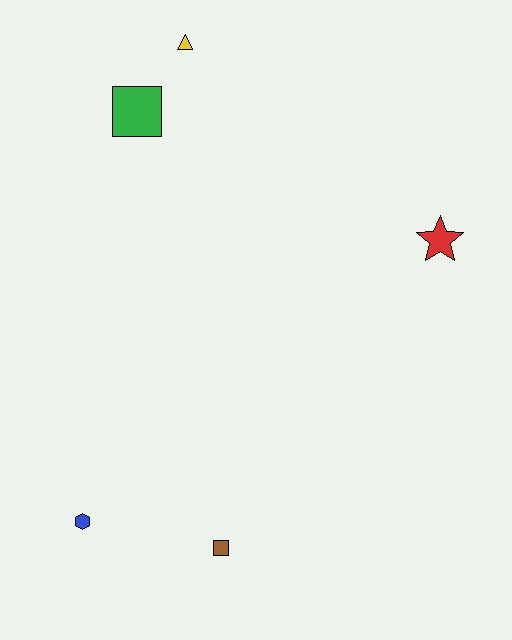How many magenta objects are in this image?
There are no magenta objects.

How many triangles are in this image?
There is 1 triangle.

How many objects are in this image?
There are 5 objects.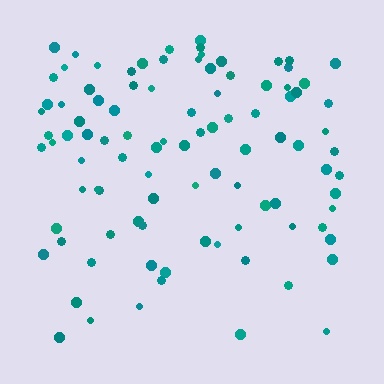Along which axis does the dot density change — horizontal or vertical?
Vertical.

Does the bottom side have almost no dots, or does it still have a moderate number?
Still a moderate number, just noticeably fewer than the top.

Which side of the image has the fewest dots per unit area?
The bottom.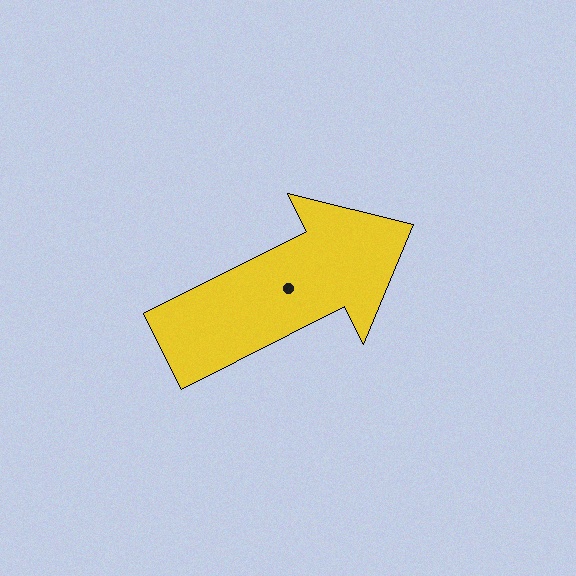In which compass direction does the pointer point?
Northeast.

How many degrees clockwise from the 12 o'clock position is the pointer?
Approximately 63 degrees.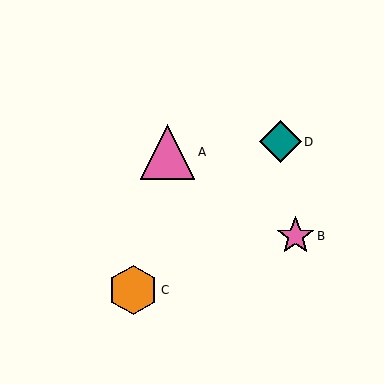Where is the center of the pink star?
The center of the pink star is at (295, 236).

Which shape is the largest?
The pink triangle (labeled A) is the largest.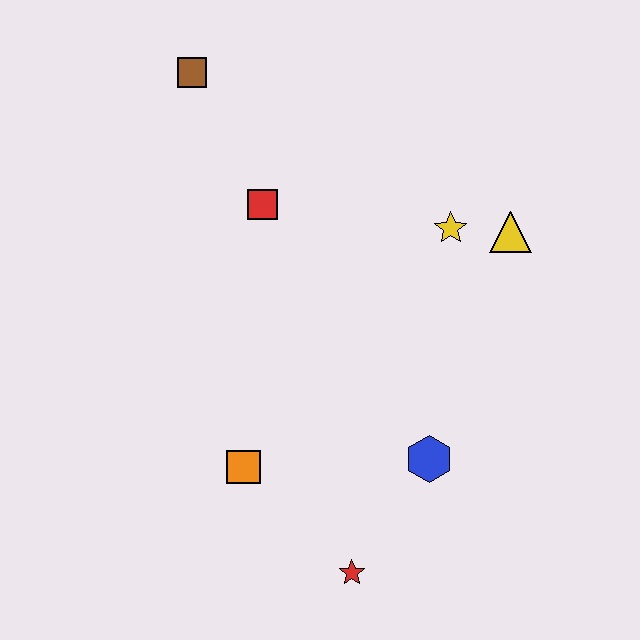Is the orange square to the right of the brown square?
Yes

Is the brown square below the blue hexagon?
No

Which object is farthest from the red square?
The red star is farthest from the red square.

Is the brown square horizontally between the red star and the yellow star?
No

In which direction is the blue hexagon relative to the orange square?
The blue hexagon is to the right of the orange square.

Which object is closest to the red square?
The brown square is closest to the red square.